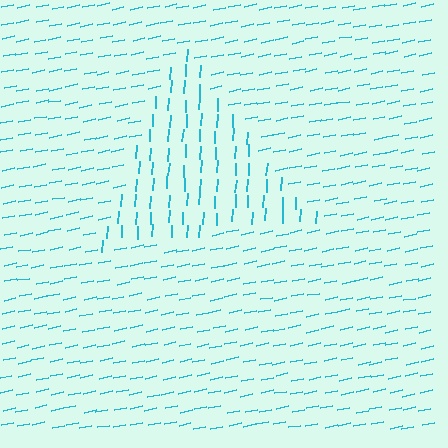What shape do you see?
I see a triangle.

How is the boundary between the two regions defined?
The boundary is defined purely by a change in line orientation (approximately 76 degrees difference). All lines are the same color and thickness.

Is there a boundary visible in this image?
Yes, there is a texture boundary formed by a change in line orientation.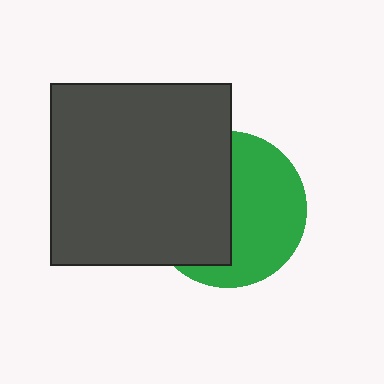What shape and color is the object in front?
The object in front is a dark gray square.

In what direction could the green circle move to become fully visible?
The green circle could move right. That would shift it out from behind the dark gray square entirely.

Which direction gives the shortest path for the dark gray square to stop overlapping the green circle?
Moving left gives the shortest separation.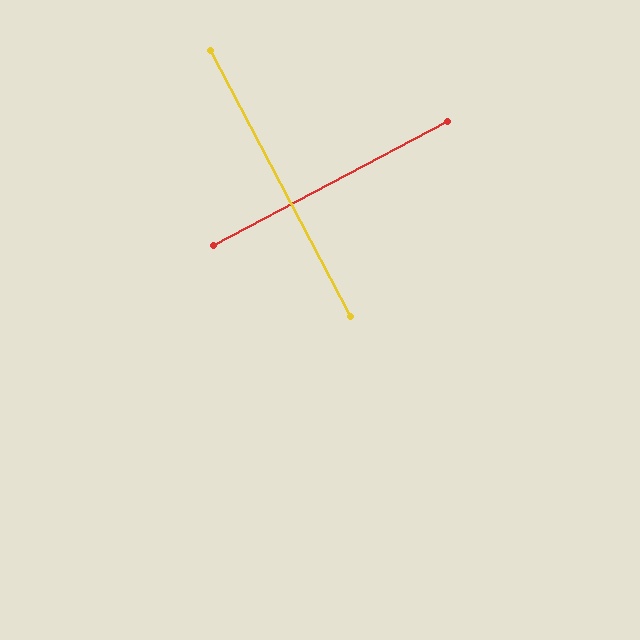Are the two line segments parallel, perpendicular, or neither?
Perpendicular — they meet at approximately 90°.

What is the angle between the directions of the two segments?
Approximately 90 degrees.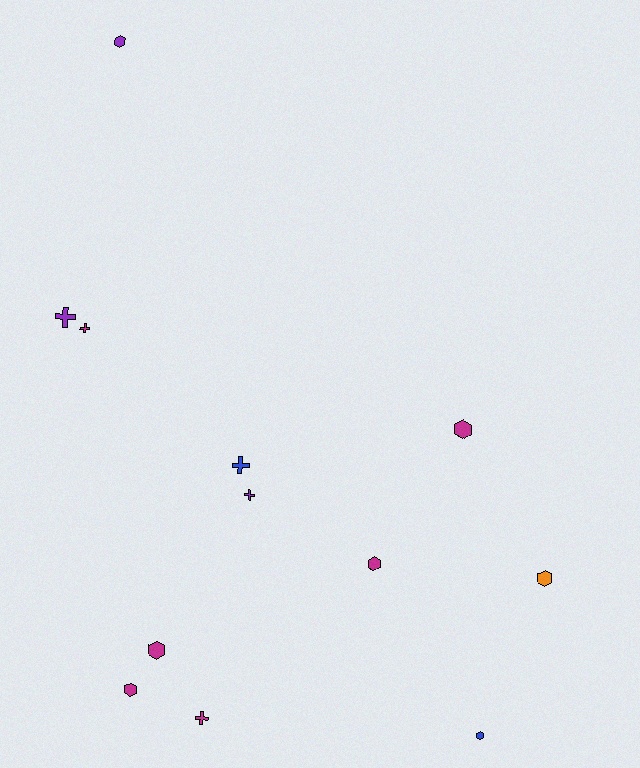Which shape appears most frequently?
Hexagon, with 7 objects.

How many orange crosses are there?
There are no orange crosses.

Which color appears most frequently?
Magenta, with 6 objects.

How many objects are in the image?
There are 12 objects.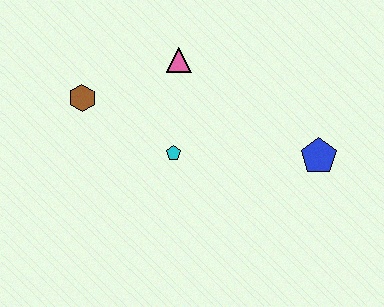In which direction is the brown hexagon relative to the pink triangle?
The brown hexagon is to the left of the pink triangle.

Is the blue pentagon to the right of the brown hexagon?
Yes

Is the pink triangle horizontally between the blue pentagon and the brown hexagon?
Yes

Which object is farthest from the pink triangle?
The blue pentagon is farthest from the pink triangle.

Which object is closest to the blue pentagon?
The cyan pentagon is closest to the blue pentagon.